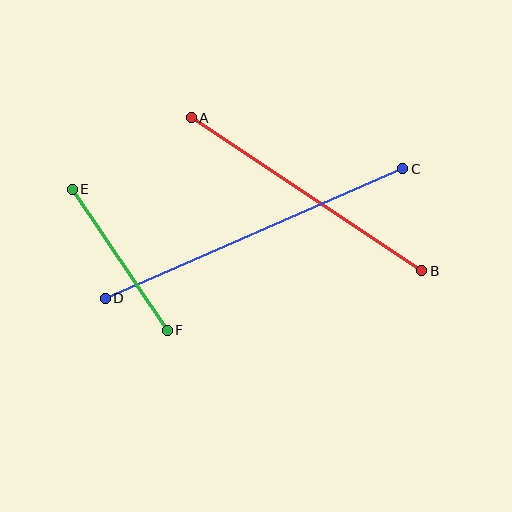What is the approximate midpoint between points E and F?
The midpoint is at approximately (120, 260) pixels.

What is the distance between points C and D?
The distance is approximately 324 pixels.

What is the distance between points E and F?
The distance is approximately 170 pixels.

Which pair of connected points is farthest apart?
Points C and D are farthest apart.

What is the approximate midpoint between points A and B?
The midpoint is at approximately (306, 194) pixels.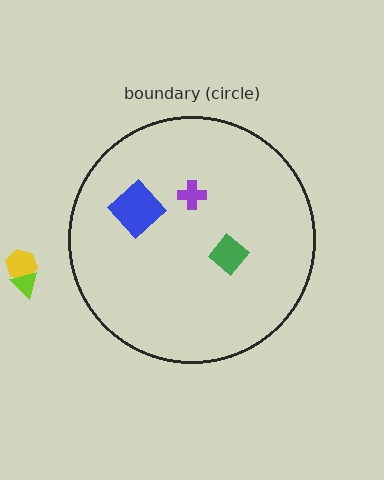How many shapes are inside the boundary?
3 inside, 2 outside.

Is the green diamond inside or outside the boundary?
Inside.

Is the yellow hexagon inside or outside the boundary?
Outside.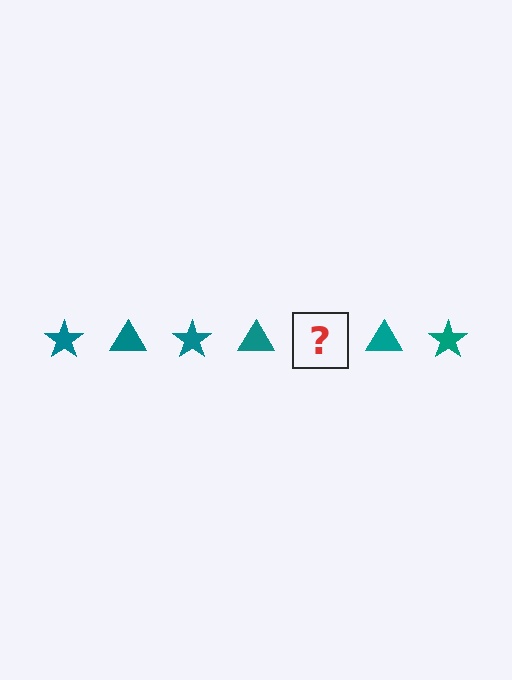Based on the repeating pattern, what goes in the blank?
The blank should be a teal star.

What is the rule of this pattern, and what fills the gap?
The rule is that the pattern cycles through star, triangle shapes in teal. The gap should be filled with a teal star.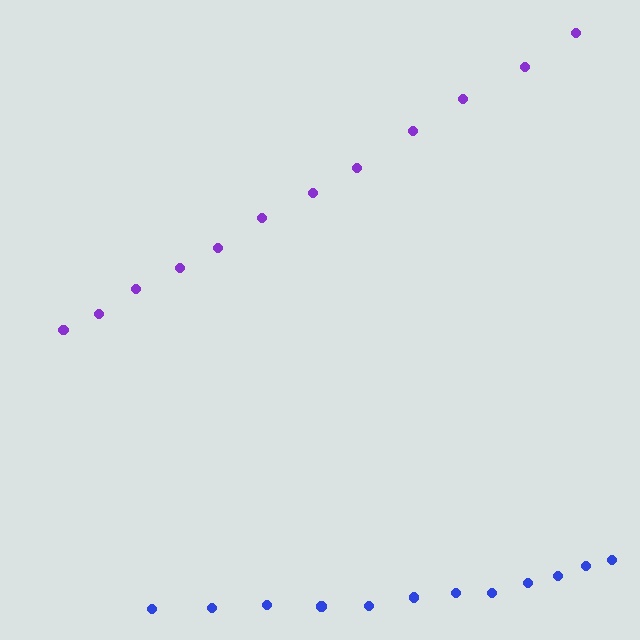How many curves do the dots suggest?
There are 2 distinct paths.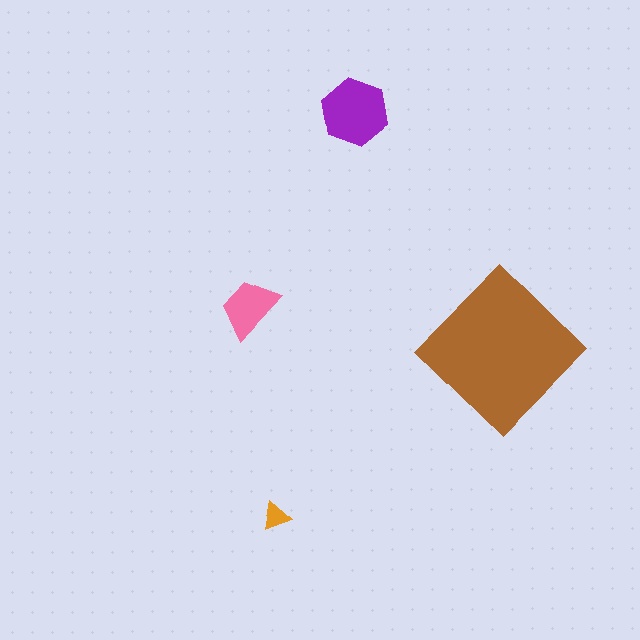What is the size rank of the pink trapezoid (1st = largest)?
3rd.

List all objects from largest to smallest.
The brown diamond, the purple hexagon, the pink trapezoid, the orange triangle.